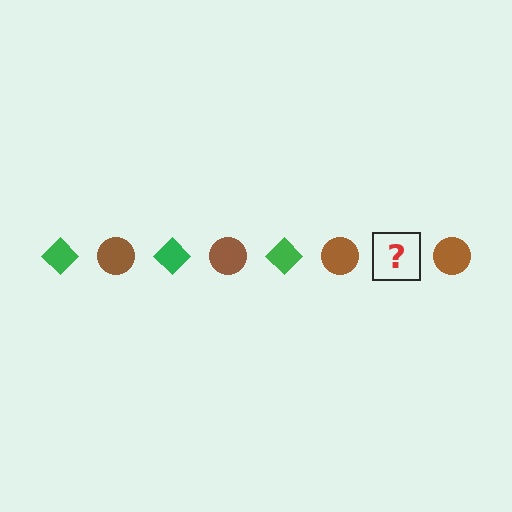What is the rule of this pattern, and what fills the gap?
The rule is that the pattern alternates between green diamond and brown circle. The gap should be filled with a green diamond.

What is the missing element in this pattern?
The missing element is a green diamond.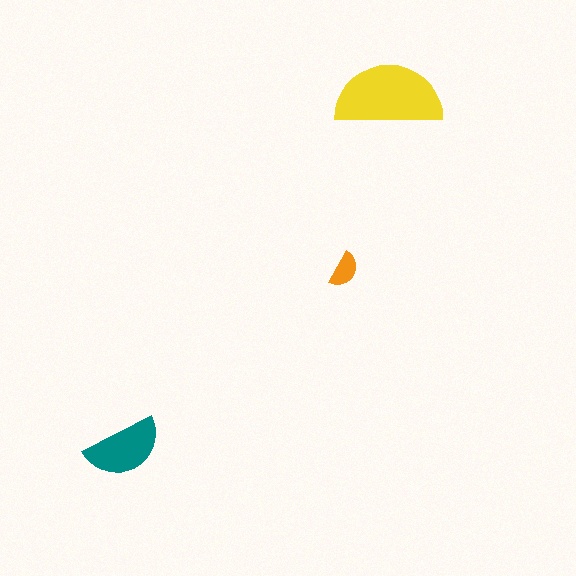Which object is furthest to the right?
The yellow semicircle is rightmost.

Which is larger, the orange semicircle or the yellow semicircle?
The yellow one.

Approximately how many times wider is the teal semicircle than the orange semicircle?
About 2 times wider.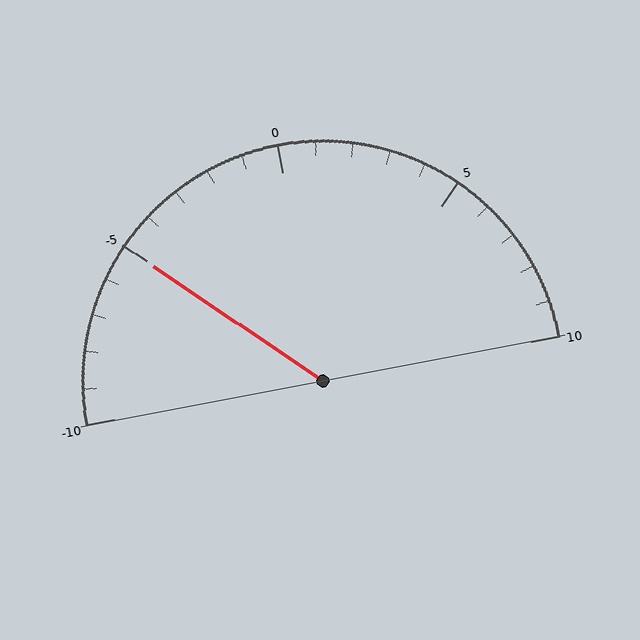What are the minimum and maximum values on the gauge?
The gauge ranges from -10 to 10.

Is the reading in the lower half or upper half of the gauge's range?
The reading is in the lower half of the range (-10 to 10).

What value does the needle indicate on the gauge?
The needle indicates approximately -5.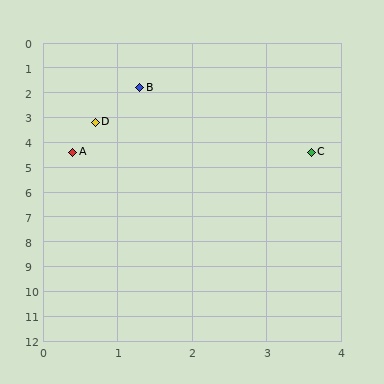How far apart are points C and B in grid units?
Points C and B are about 3.5 grid units apart.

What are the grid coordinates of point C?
Point C is at approximately (3.6, 4.4).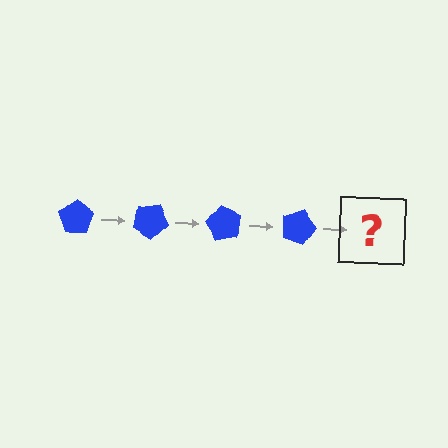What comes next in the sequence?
The next element should be a blue pentagon rotated 120 degrees.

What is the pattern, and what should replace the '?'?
The pattern is that the pentagon rotates 30 degrees each step. The '?' should be a blue pentagon rotated 120 degrees.